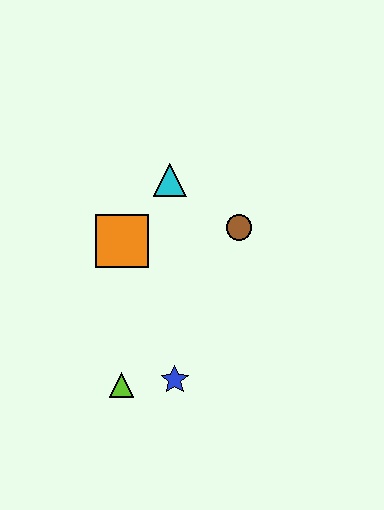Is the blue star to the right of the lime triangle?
Yes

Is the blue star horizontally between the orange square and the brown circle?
Yes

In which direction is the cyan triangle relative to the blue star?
The cyan triangle is above the blue star.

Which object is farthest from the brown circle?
The lime triangle is farthest from the brown circle.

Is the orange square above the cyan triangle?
No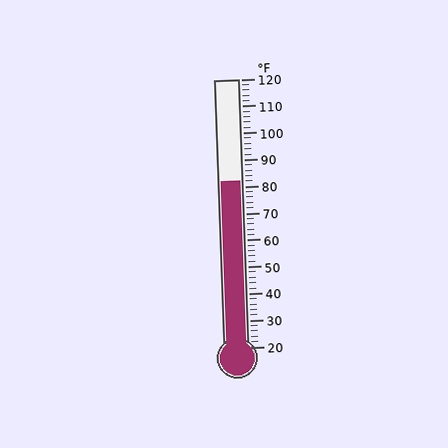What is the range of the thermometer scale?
The thermometer scale ranges from 20°F to 120°F.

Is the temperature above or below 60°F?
The temperature is above 60°F.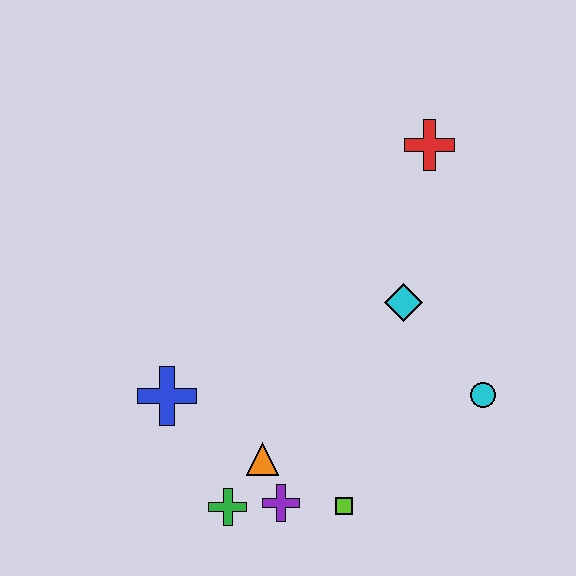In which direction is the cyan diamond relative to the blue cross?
The cyan diamond is to the right of the blue cross.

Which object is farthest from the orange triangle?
The red cross is farthest from the orange triangle.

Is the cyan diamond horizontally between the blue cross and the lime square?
No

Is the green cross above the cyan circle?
No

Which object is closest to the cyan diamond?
The cyan circle is closest to the cyan diamond.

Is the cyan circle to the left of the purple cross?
No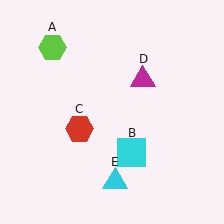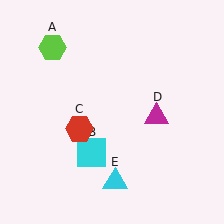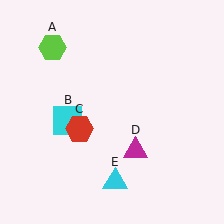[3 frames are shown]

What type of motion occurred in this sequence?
The cyan square (object B), magenta triangle (object D) rotated clockwise around the center of the scene.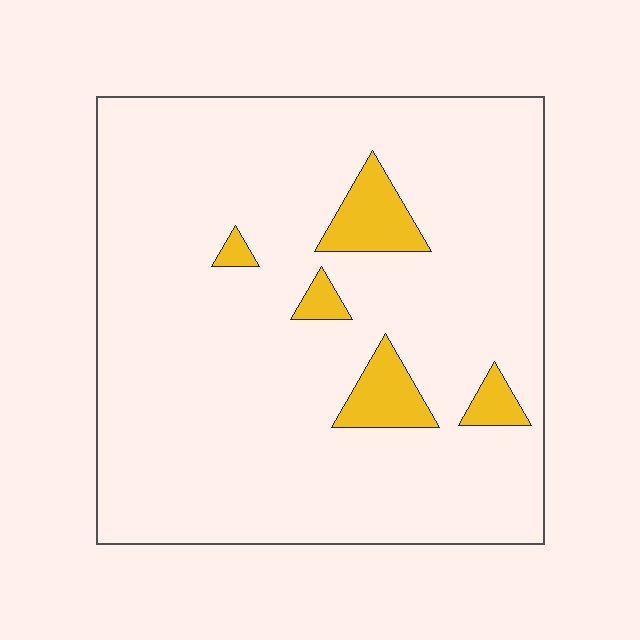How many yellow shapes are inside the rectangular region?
5.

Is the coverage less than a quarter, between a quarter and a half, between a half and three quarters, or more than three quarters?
Less than a quarter.